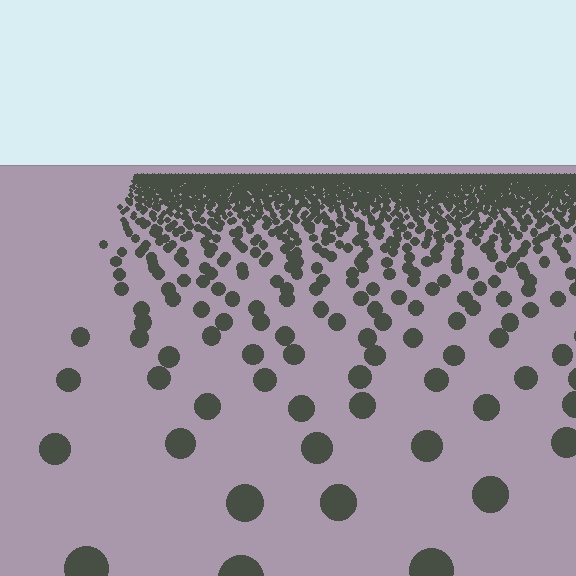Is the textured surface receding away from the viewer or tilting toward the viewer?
The surface is receding away from the viewer. Texture elements get smaller and denser toward the top.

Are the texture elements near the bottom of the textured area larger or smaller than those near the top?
Larger. Near the bottom, elements are closer to the viewer and appear at a bigger on-screen size.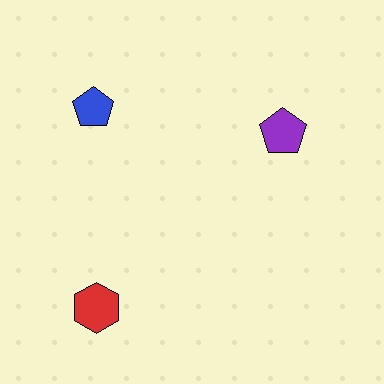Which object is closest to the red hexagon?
The blue pentagon is closest to the red hexagon.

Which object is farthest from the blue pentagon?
The red hexagon is farthest from the blue pentagon.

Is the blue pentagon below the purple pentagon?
No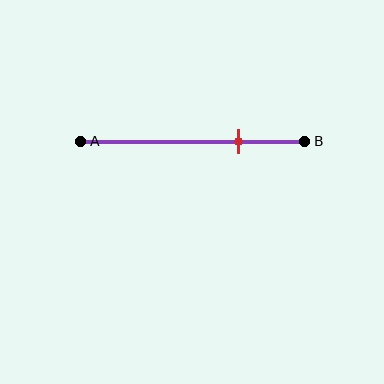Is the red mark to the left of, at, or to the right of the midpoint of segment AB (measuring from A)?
The red mark is to the right of the midpoint of segment AB.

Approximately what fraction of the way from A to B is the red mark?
The red mark is approximately 70% of the way from A to B.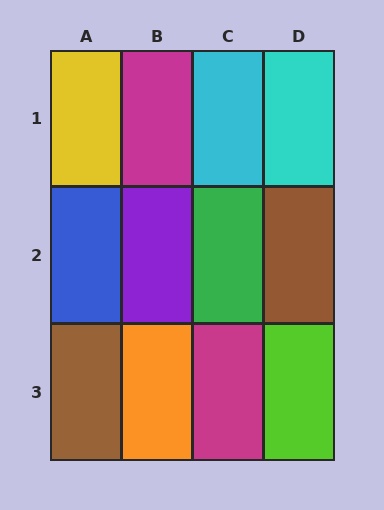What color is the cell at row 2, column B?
Purple.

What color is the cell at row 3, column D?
Lime.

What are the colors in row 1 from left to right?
Yellow, magenta, cyan, cyan.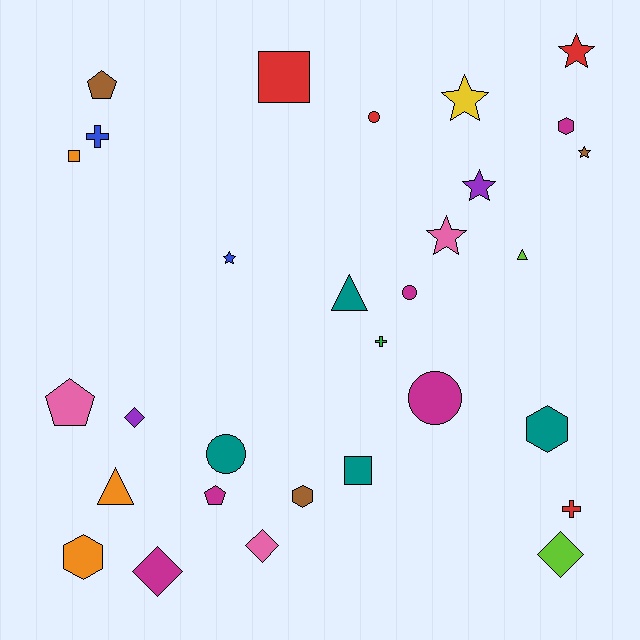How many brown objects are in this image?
There are 3 brown objects.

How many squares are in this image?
There are 3 squares.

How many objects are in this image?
There are 30 objects.